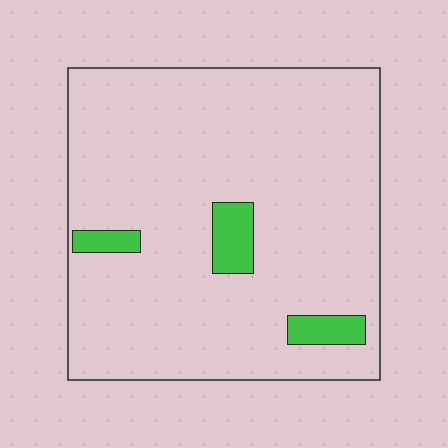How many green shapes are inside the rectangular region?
3.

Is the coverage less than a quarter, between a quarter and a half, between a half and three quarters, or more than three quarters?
Less than a quarter.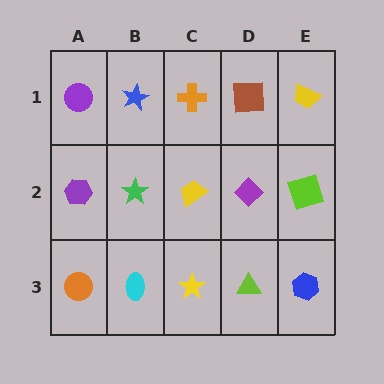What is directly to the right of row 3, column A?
A cyan ellipse.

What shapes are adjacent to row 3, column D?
A purple diamond (row 2, column D), a yellow star (row 3, column C), a blue hexagon (row 3, column E).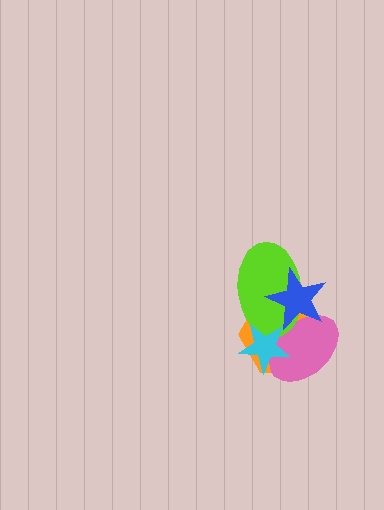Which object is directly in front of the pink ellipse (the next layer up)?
The lime ellipse is directly in front of the pink ellipse.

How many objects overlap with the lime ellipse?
4 objects overlap with the lime ellipse.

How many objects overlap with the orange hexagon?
4 objects overlap with the orange hexagon.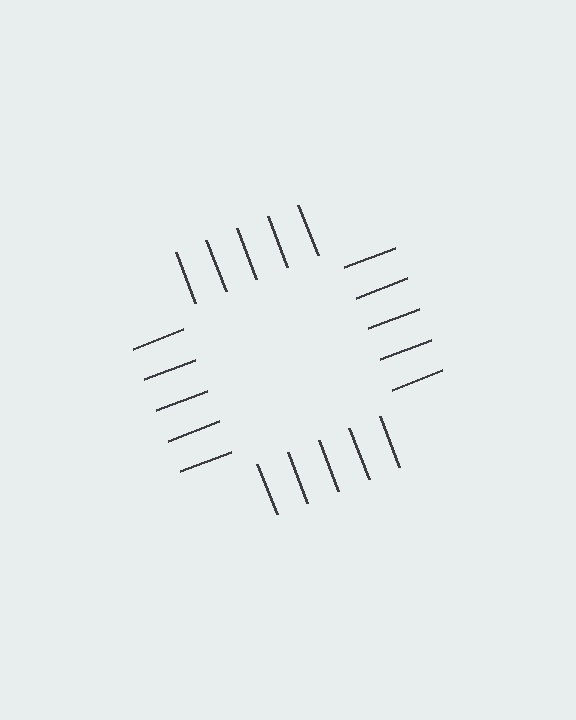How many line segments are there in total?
20 — 5 along each of the 4 edges.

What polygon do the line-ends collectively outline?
An illusory square — the line segments terminate on its edges but no continuous stroke is drawn.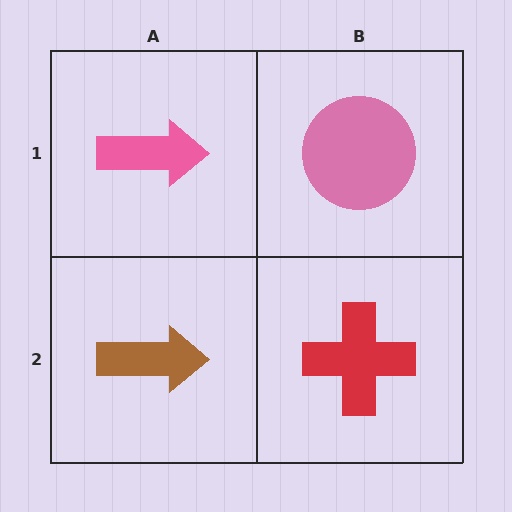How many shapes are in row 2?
2 shapes.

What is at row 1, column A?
A pink arrow.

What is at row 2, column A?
A brown arrow.